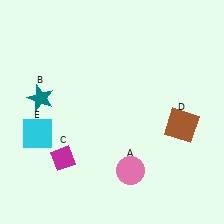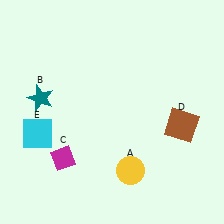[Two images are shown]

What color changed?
The circle (A) changed from pink in Image 1 to yellow in Image 2.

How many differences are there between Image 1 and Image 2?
There is 1 difference between the two images.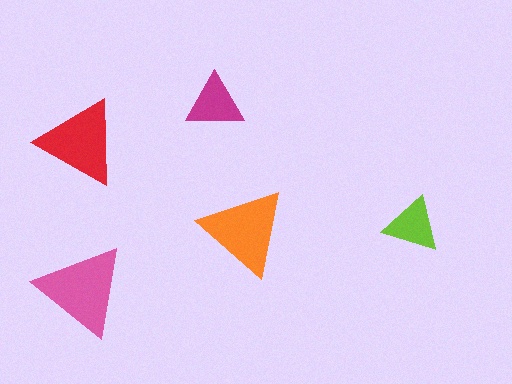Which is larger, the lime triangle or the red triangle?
The red one.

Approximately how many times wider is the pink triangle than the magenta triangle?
About 1.5 times wider.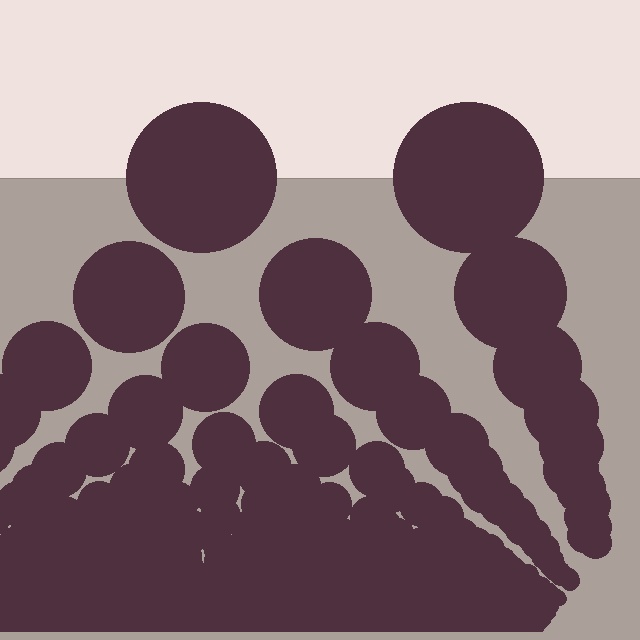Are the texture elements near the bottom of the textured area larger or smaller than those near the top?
Smaller. The gradient is inverted — elements near the bottom are smaller and denser.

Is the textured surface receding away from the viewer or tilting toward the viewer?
The surface appears to tilt toward the viewer. Texture elements get larger and sparser toward the top.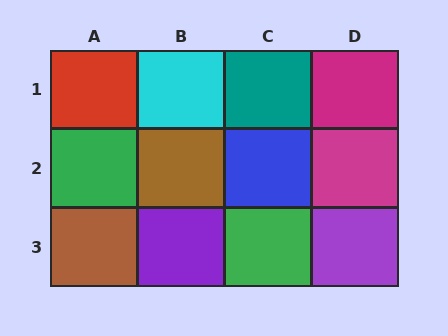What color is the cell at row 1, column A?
Red.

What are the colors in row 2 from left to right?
Green, brown, blue, magenta.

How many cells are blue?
1 cell is blue.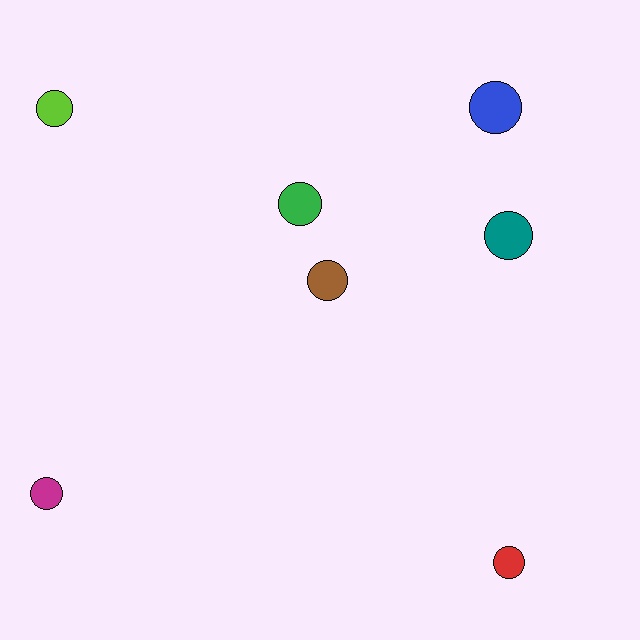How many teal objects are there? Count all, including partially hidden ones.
There is 1 teal object.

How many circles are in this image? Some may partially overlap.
There are 7 circles.